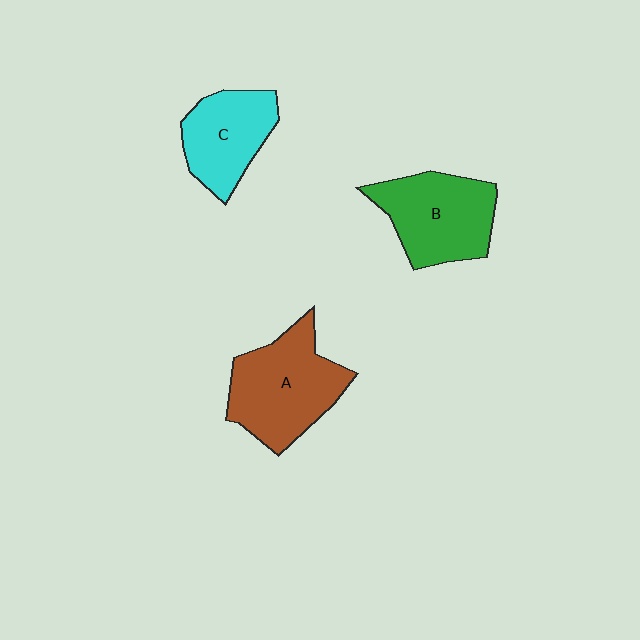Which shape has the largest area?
Shape A (brown).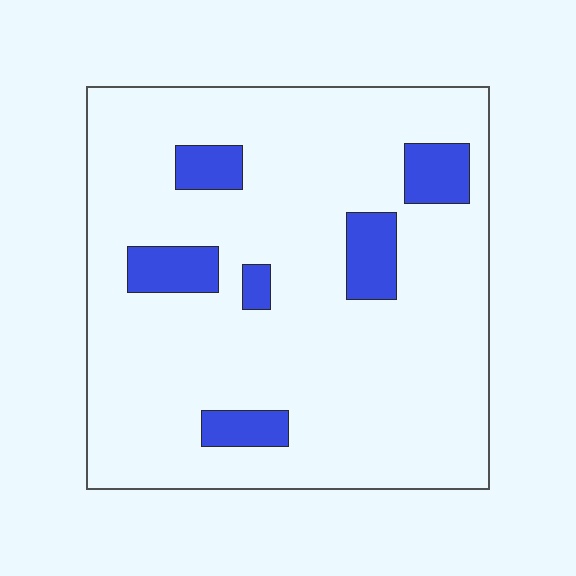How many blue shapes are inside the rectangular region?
6.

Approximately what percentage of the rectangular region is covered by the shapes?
Approximately 15%.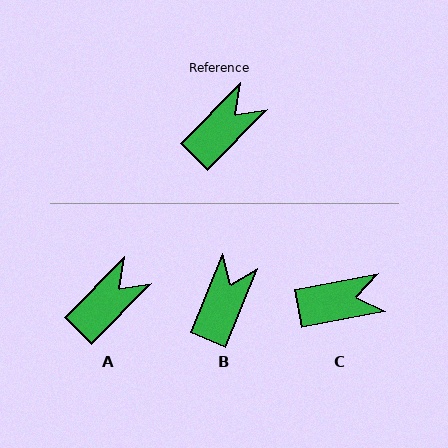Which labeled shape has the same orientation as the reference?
A.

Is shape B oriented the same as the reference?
No, it is off by about 22 degrees.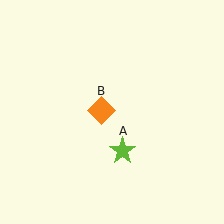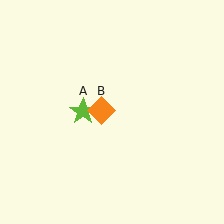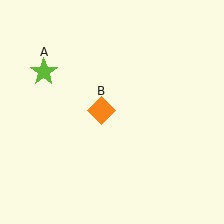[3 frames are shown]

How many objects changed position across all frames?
1 object changed position: lime star (object A).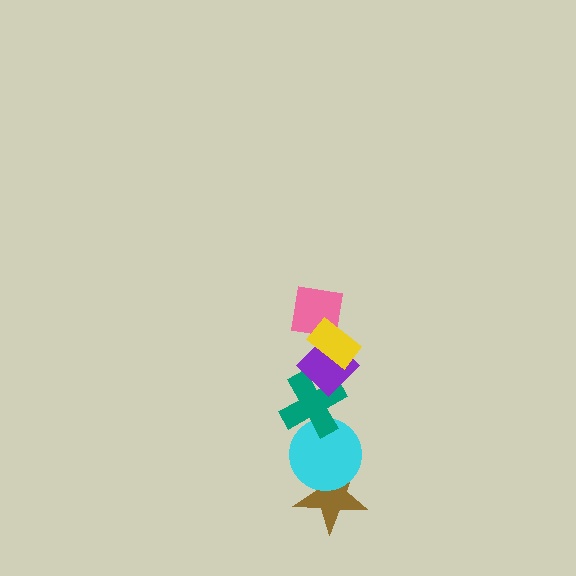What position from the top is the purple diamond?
The purple diamond is 3rd from the top.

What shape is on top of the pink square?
The yellow rectangle is on top of the pink square.